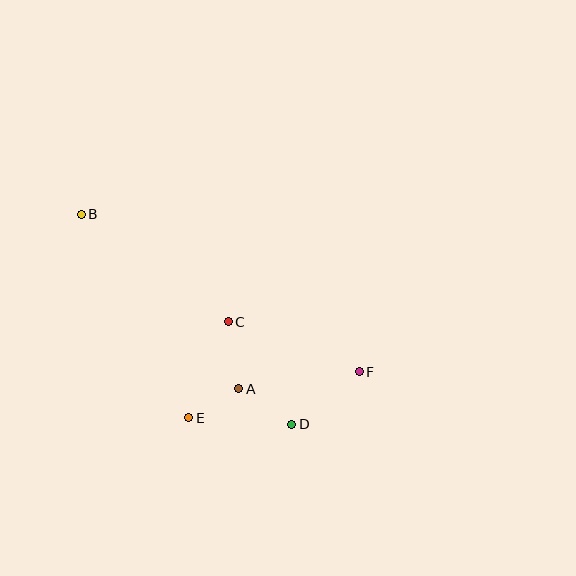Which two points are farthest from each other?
Points B and F are farthest from each other.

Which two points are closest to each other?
Points A and E are closest to each other.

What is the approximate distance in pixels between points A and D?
The distance between A and D is approximately 64 pixels.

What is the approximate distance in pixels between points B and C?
The distance between B and C is approximately 182 pixels.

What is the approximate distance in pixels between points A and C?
The distance between A and C is approximately 68 pixels.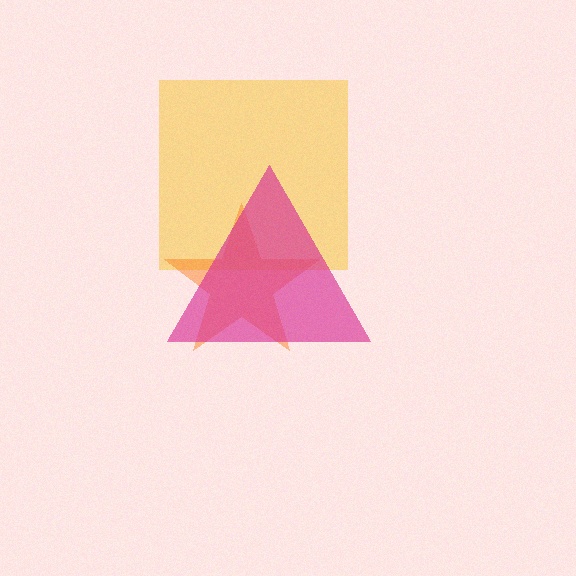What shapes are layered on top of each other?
The layered shapes are: a yellow square, an orange star, a magenta triangle.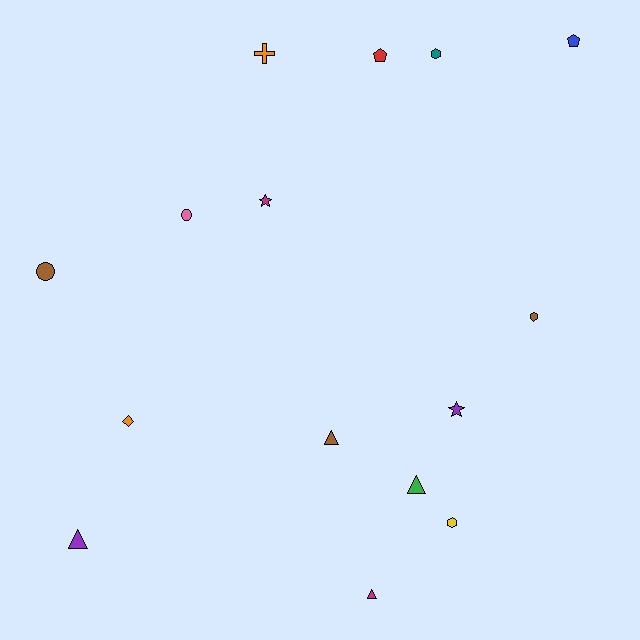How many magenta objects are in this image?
There are 2 magenta objects.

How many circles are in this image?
There are 2 circles.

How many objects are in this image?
There are 15 objects.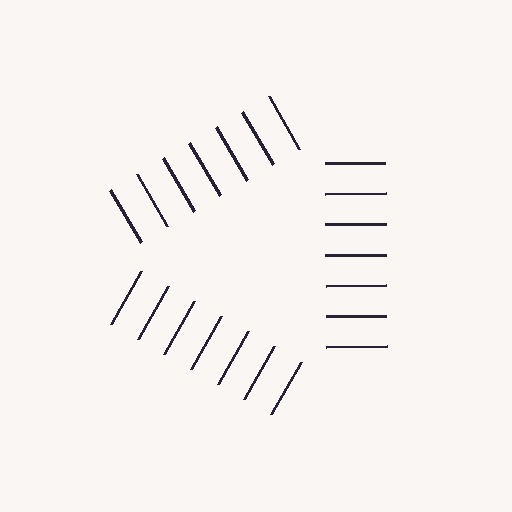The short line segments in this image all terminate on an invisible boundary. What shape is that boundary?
An illusory triangle — the line segments terminate on its edges but no continuous stroke is drawn.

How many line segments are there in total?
21 — 7 along each of the 3 edges.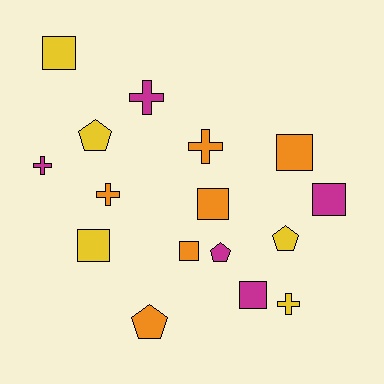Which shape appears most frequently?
Square, with 7 objects.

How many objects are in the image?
There are 16 objects.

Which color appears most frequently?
Orange, with 6 objects.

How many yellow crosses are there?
There is 1 yellow cross.